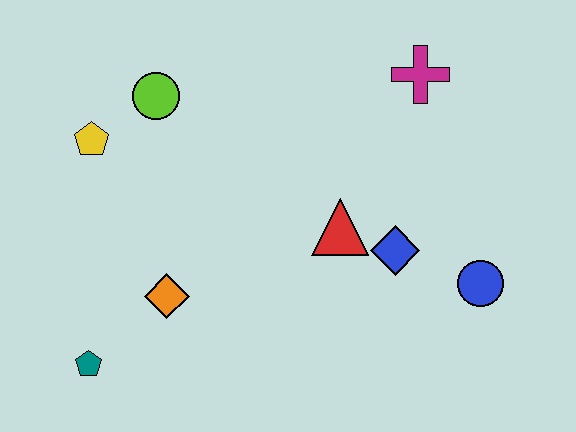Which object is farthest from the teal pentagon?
The magenta cross is farthest from the teal pentagon.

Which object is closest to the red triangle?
The blue diamond is closest to the red triangle.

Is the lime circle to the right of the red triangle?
No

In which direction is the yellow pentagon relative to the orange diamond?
The yellow pentagon is above the orange diamond.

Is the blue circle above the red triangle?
No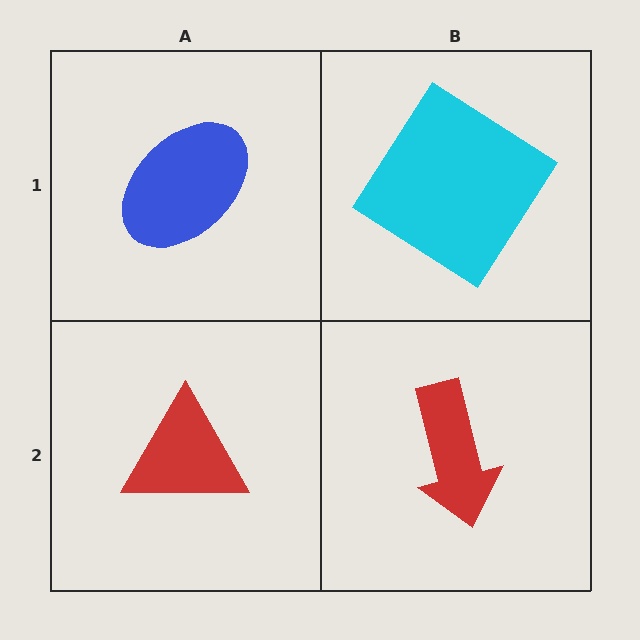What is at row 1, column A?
A blue ellipse.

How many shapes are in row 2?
2 shapes.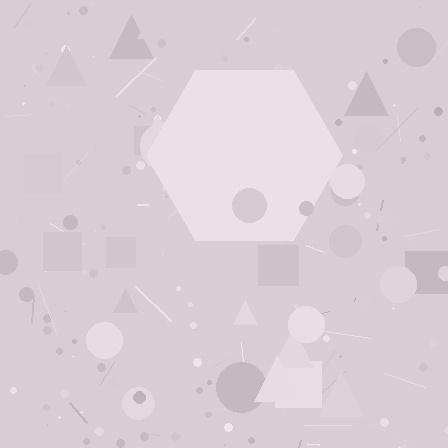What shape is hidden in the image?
A hexagon is hidden in the image.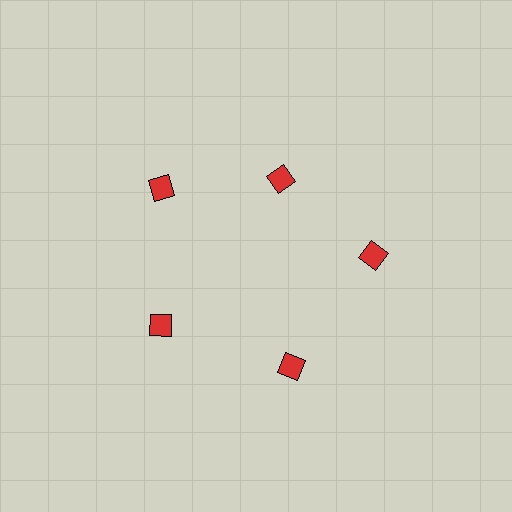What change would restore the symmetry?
The symmetry would be restored by moving it outward, back onto the ring so that all 5 diamonds sit at equal angles and equal distance from the center.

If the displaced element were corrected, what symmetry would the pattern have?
It would have 5-fold rotational symmetry — the pattern would map onto itself every 72 degrees.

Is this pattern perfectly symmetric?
No. The 5 red diamonds are arranged in a ring, but one element near the 1 o'clock position is pulled inward toward the center, breaking the 5-fold rotational symmetry.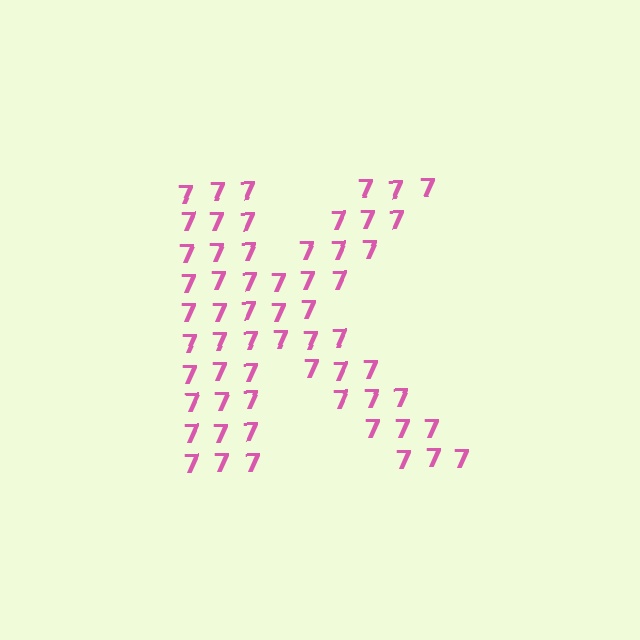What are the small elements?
The small elements are digit 7's.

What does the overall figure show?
The overall figure shows the letter K.